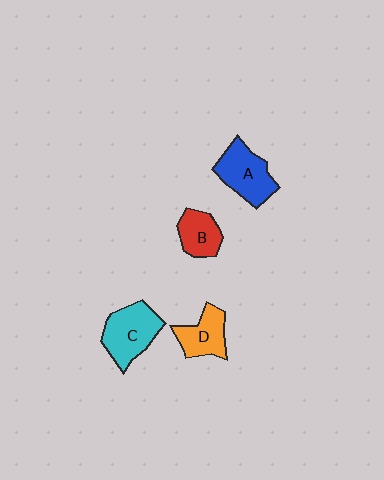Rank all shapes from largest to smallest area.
From largest to smallest: C (cyan), A (blue), D (orange), B (red).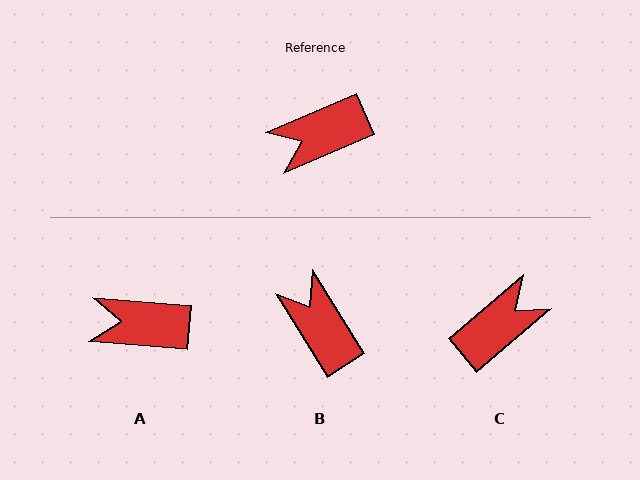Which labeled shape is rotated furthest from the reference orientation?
C, about 163 degrees away.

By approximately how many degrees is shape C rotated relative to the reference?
Approximately 163 degrees clockwise.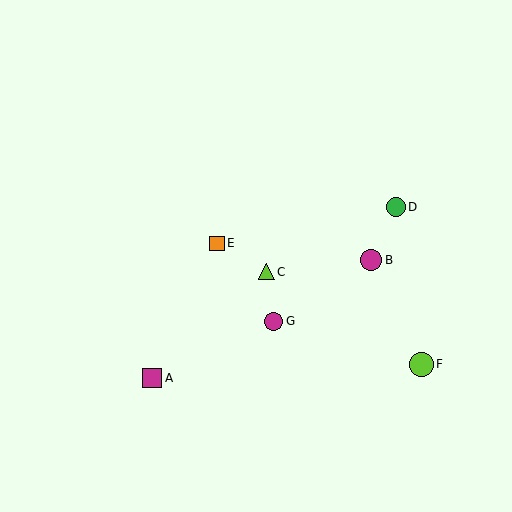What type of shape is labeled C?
Shape C is a lime triangle.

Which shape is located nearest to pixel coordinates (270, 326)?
The magenta circle (labeled G) at (274, 321) is nearest to that location.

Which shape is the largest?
The lime circle (labeled F) is the largest.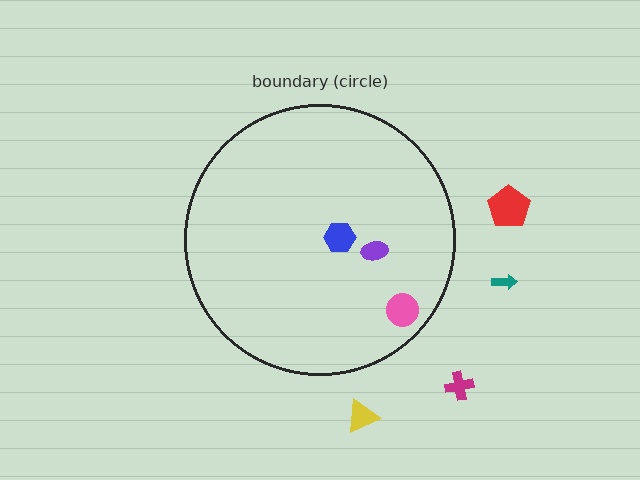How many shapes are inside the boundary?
3 inside, 4 outside.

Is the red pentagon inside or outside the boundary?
Outside.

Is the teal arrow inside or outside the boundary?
Outside.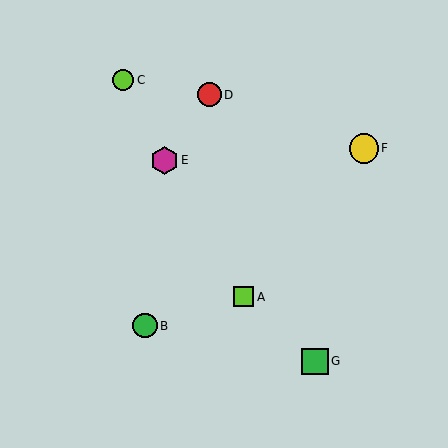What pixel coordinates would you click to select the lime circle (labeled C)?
Click at (123, 80) to select the lime circle C.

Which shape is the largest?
The yellow circle (labeled F) is the largest.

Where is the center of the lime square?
The center of the lime square is at (244, 297).